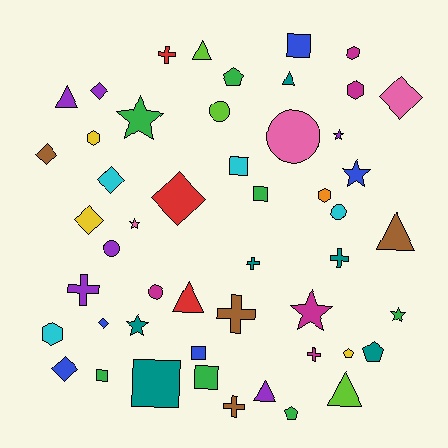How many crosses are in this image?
There are 7 crosses.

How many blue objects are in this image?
There are 5 blue objects.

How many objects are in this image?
There are 50 objects.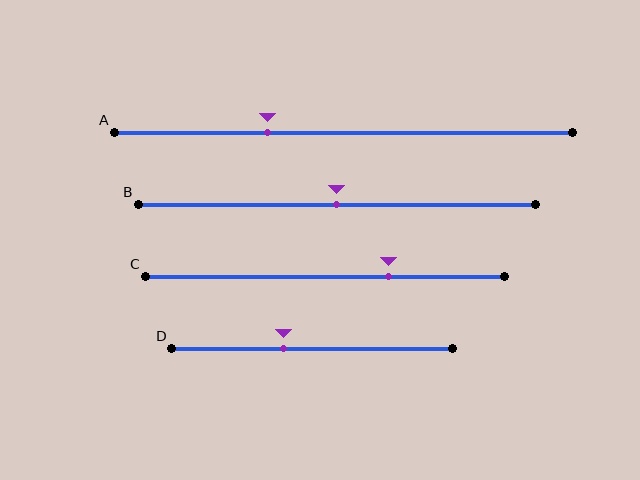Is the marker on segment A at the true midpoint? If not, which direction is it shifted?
No, the marker on segment A is shifted to the left by about 17% of the segment length.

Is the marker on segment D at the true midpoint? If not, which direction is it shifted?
No, the marker on segment D is shifted to the left by about 10% of the segment length.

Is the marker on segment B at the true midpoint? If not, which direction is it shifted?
Yes, the marker on segment B is at the true midpoint.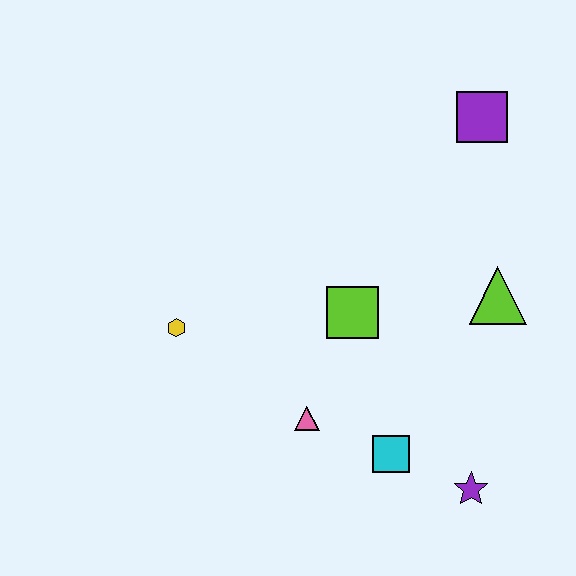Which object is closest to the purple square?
The lime triangle is closest to the purple square.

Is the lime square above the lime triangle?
No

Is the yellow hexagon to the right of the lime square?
No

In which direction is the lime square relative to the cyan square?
The lime square is above the cyan square.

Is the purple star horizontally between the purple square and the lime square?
Yes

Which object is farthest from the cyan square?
The purple square is farthest from the cyan square.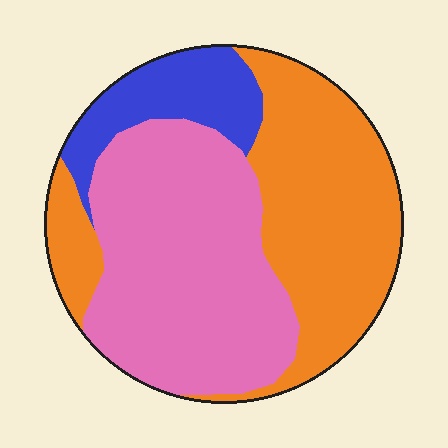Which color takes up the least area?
Blue, at roughly 15%.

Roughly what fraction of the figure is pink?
Pink covers 45% of the figure.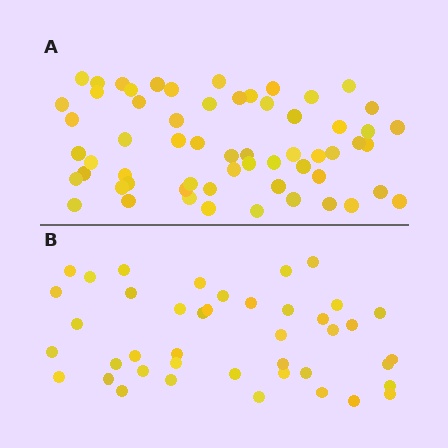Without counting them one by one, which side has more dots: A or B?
Region A (the top region) has more dots.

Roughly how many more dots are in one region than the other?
Region A has approximately 20 more dots than region B.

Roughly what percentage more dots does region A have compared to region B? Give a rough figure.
About 45% more.